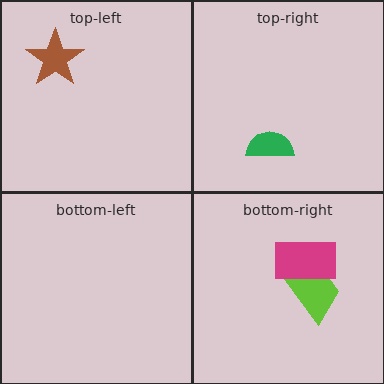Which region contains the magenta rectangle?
The bottom-right region.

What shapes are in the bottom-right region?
The lime trapezoid, the magenta rectangle.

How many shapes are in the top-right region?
1.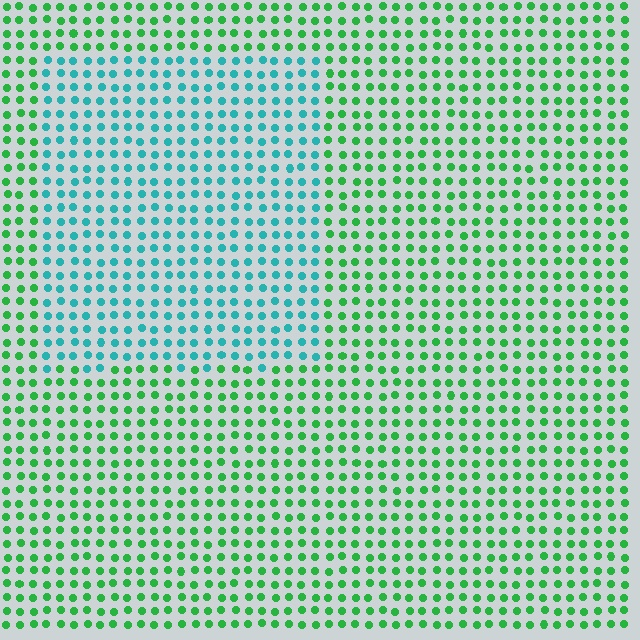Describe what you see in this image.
The image is filled with small green elements in a uniform arrangement. A rectangle-shaped region is visible where the elements are tinted to a slightly different hue, forming a subtle color boundary.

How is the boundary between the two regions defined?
The boundary is defined purely by a slight shift in hue (about 49 degrees). Spacing, size, and orientation are identical on both sides.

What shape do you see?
I see a rectangle.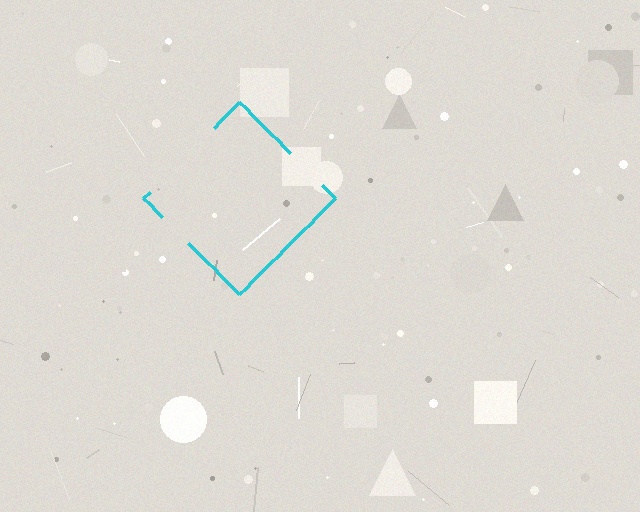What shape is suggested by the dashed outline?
The dashed outline suggests a diamond.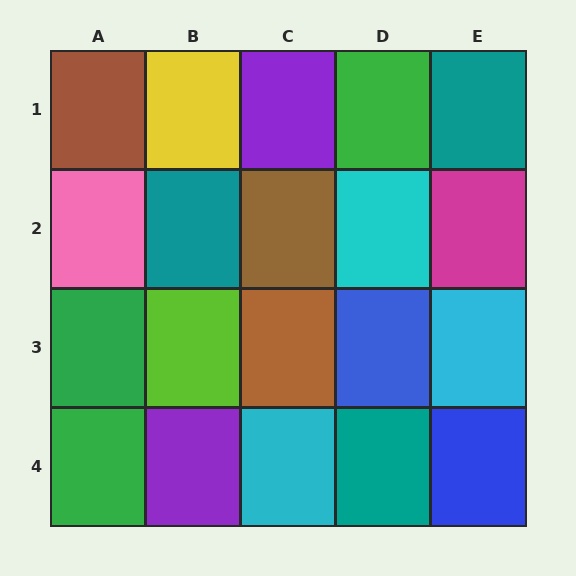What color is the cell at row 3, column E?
Cyan.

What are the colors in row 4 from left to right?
Green, purple, cyan, teal, blue.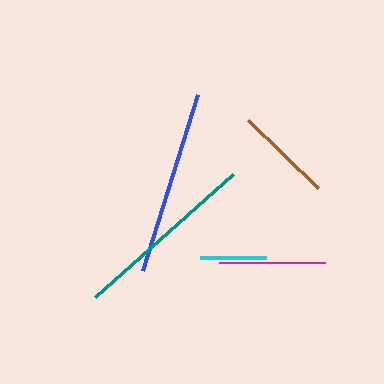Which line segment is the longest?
The blue line is the longest at approximately 185 pixels.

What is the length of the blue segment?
The blue segment is approximately 185 pixels long.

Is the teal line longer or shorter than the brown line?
The teal line is longer than the brown line.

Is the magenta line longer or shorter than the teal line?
The teal line is longer than the magenta line.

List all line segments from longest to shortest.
From longest to shortest: blue, teal, magenta, brown, cyan.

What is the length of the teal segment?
The teal segment is approximately 185 pixels long.